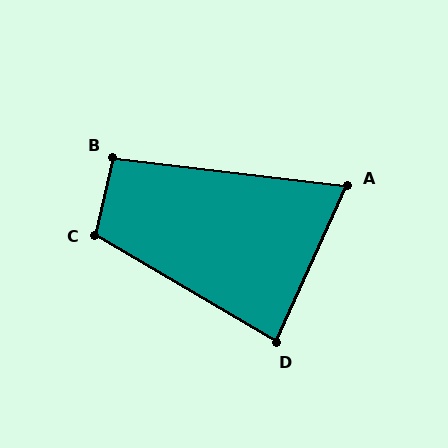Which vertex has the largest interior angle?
C, at approximately 108 degrees.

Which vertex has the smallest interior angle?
A, at approximately 72 degrees.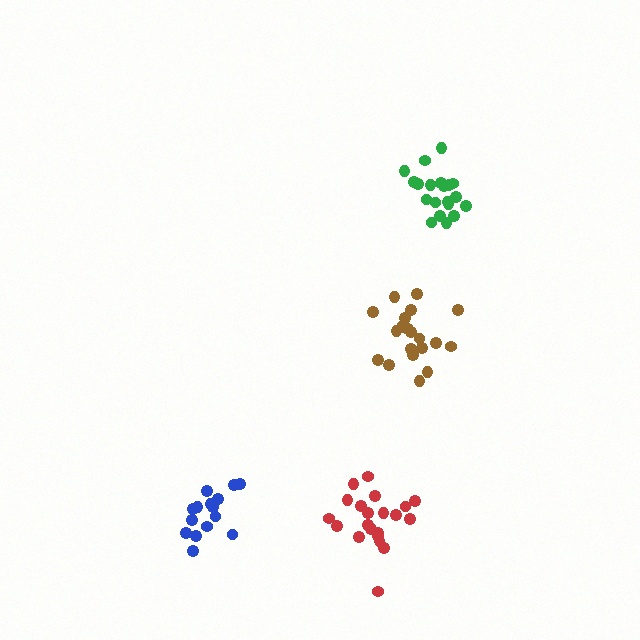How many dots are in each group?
Group 1: 20 dots, Group 2: 21 dots, Group 3: 20 dots, Group 4: 15 dots (76 total).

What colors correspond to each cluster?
The clusters are colored: brown, red, green, blue.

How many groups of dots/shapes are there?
There are 4 groups.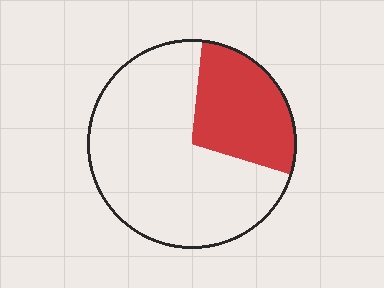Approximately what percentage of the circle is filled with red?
Approximately 30%.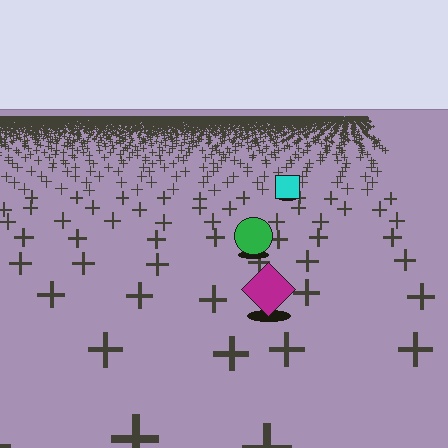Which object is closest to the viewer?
The magenta diamond is closest. The texture marks near it are larger and more spread out.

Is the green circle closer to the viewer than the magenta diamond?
No. The magenta diamond is closer — you can tell from the texture gradient: the ground texture is coarser near it.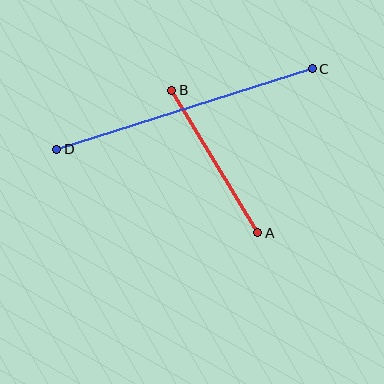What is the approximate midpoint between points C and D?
The midpoint is at approximately (185, 109) pixels.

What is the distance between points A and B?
The distance is approximately 166 pixels.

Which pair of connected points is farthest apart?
Points C and D are farthest apart.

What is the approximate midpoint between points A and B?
The midpoint is at approximately (215, 162) pixels.